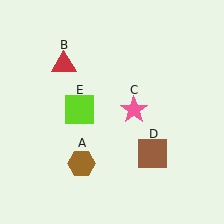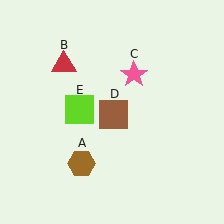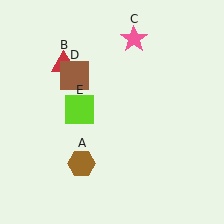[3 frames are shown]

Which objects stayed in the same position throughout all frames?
Brown hexagon (object A) and red triangle (object B) and lime square (object E) remained stationary.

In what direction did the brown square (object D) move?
The brown square (object D) moved up and to the left.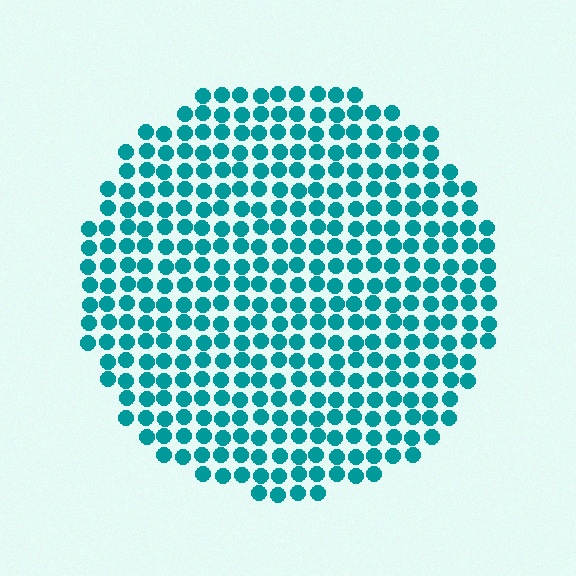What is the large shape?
The large shape is a circle.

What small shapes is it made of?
It is made of small circles.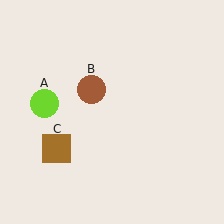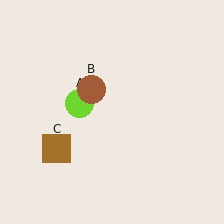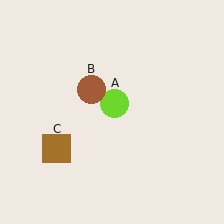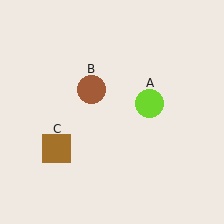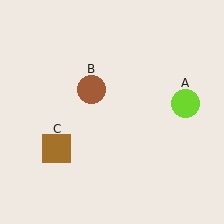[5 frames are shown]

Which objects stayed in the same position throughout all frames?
Brown circle (object B) and brown square (object C) remained stationary.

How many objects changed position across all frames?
1 object changed position: lime circle (object A).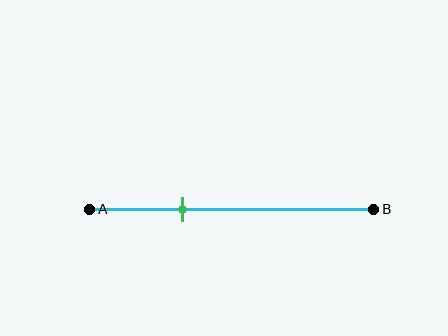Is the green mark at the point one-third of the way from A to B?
Yes, the mark is approximately at the one-third point.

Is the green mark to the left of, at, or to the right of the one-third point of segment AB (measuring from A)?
The green mark is approximately at the one-third point of segment AB.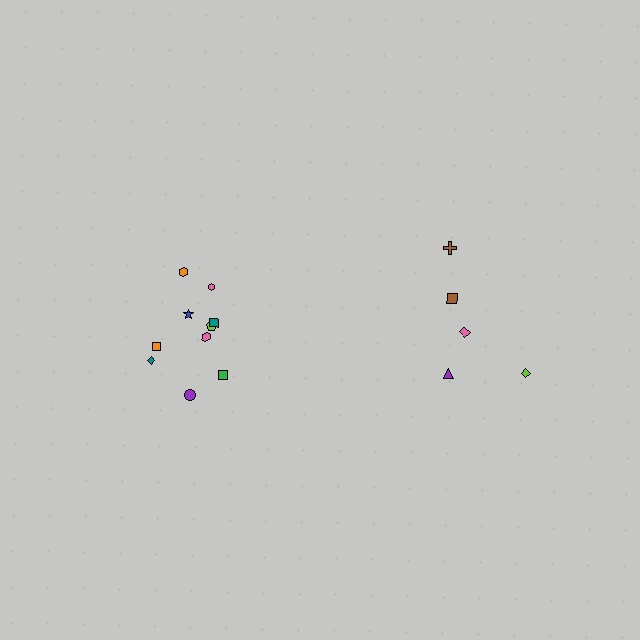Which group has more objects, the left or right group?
The left group.